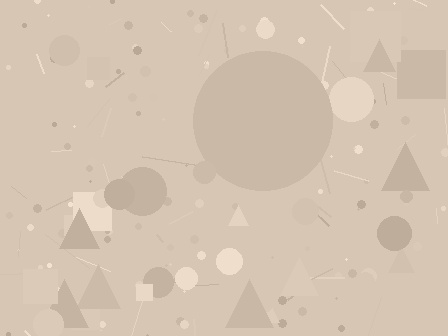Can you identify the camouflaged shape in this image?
The camouflaged shape is a circle.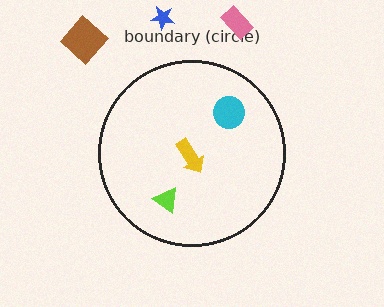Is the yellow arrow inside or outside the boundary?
Inside.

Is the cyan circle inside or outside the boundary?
Inside.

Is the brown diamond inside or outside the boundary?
Outside.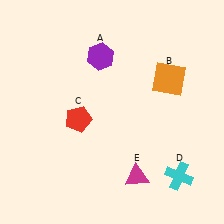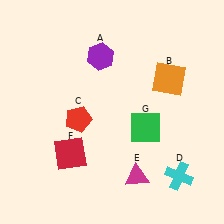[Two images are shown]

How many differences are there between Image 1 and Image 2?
There are 2 differences between the two images.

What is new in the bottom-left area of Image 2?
A red square (F) was added in the bottom-left area of Image 2.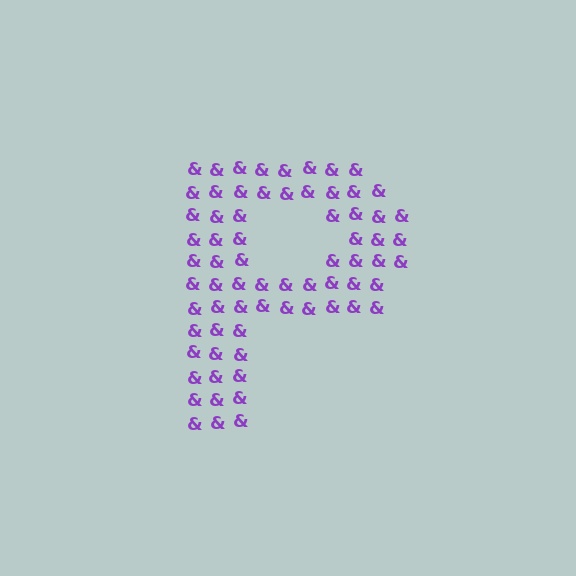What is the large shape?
The large shape is the letter P.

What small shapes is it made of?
It is made of small ampersands.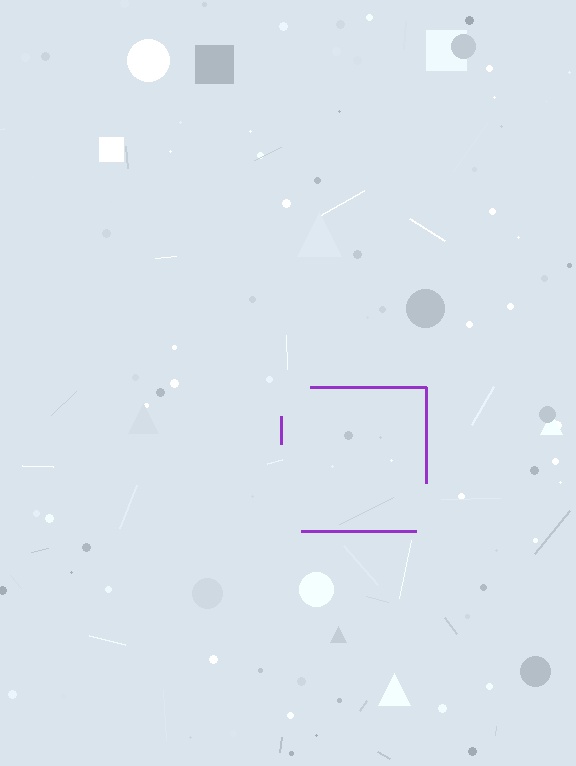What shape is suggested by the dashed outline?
The dashed outline suggests a square.